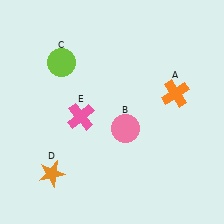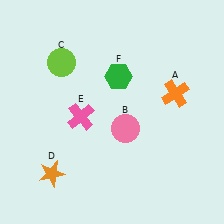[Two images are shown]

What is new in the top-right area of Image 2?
A green hexagon (F) was added in the top-right area of Image 2.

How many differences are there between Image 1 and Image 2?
There is 1 difference between the two images.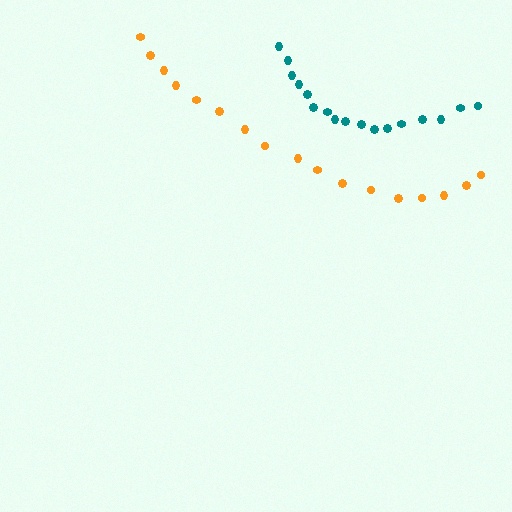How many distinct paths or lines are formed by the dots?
There are 2 distinct paths.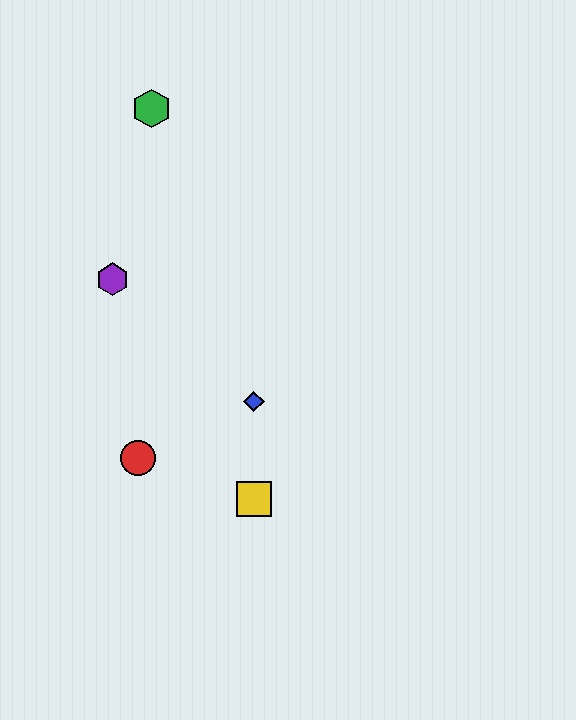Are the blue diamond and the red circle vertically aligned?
No, the blue diamond is at x≈254 and the red circle is at x≈138.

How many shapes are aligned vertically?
2 shapes (the blue diamond, the yellow square) are aligned vertically.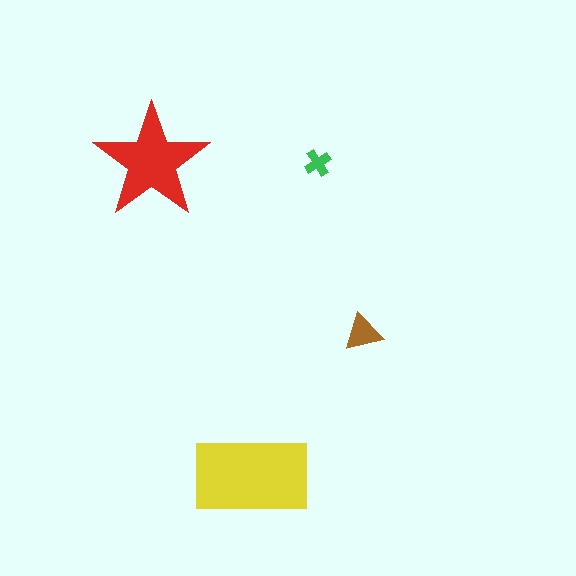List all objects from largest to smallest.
The yellow rectangle, the red star, the brown triangle, the green cross.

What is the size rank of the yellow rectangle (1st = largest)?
1st.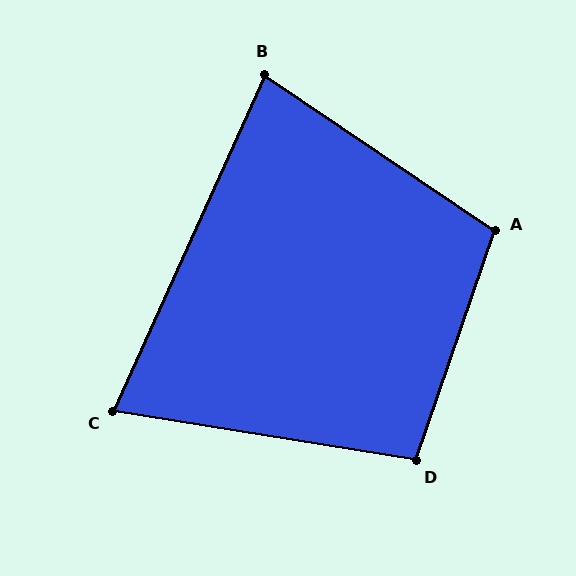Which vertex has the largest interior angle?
A, at approximately 105 degrees.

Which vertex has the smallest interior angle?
C, at approximately 75 degrees.